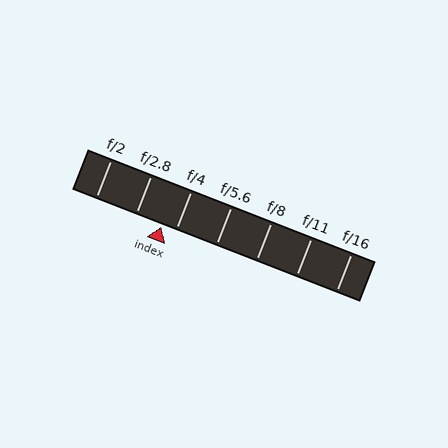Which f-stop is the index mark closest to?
The index mark is closest to f/4.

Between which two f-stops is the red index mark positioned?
The index mark is between f/2.8 and f/4.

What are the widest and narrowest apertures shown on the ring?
The widest aperture shown is f/2 and the narrowest is f/16.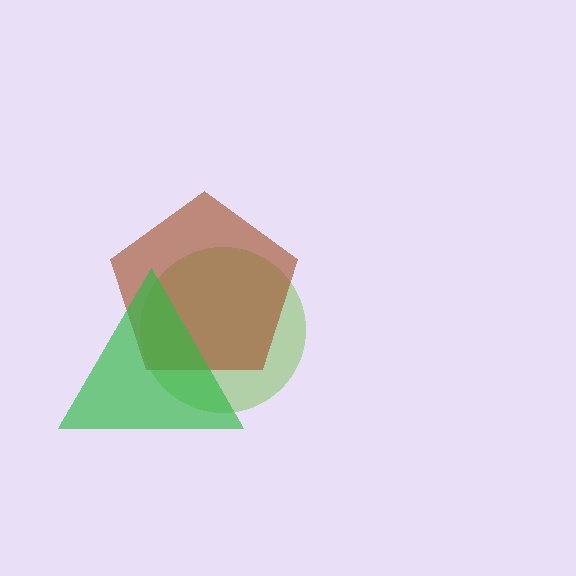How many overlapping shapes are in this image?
There are 3 overlapping shapes in the image.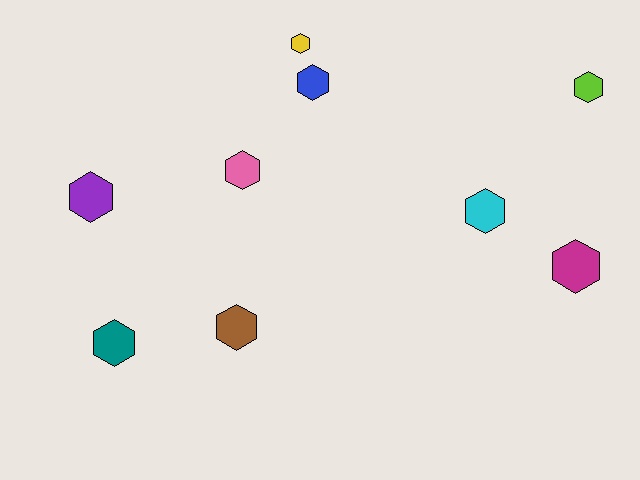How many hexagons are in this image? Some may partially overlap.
There are 9 hexagons.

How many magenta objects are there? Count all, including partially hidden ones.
There is 1 magenta object.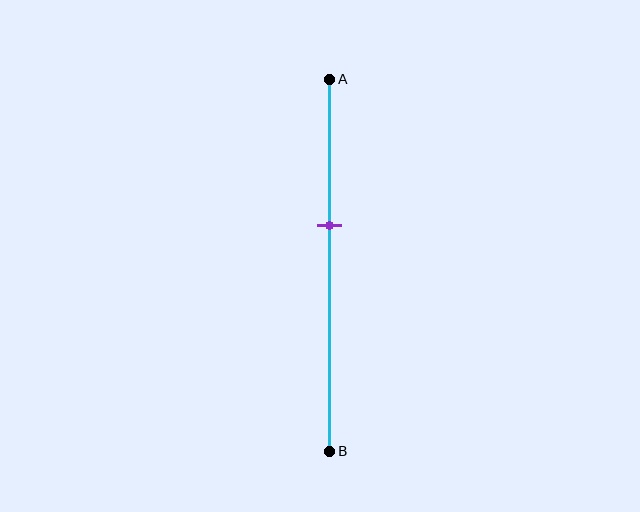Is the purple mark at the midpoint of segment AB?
No, the mark is at about 40% from A, not at the 50% midpoint.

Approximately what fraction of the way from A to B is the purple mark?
The purple mark is approximately 40% of the way from A to B.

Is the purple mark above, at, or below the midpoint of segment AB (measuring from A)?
The purple mark is above the midpoint of segment AB.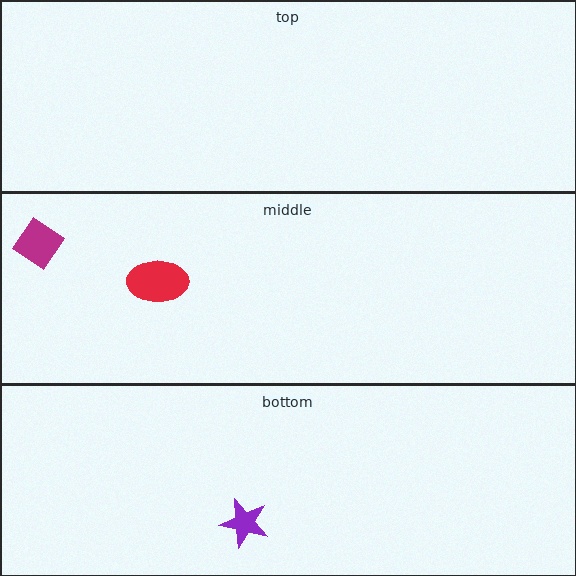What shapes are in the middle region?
The red ellipse, the magenta diamond.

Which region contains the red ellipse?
The middle region.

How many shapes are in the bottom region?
1.